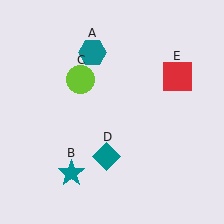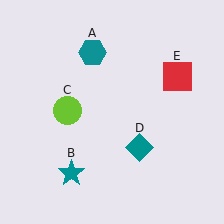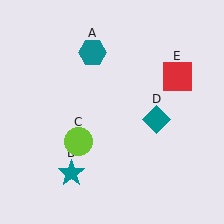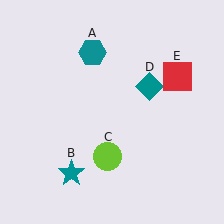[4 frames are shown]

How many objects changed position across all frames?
2 objects changed position: lime circle (object C), teal diamond (object D).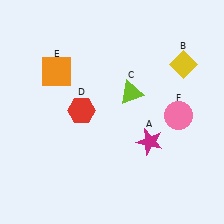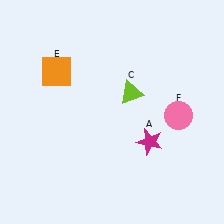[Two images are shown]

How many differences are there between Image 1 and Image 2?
There are 2 differences between the two images.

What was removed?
The yellow diamond (B), the red hexagon (D) were removed in Image 2.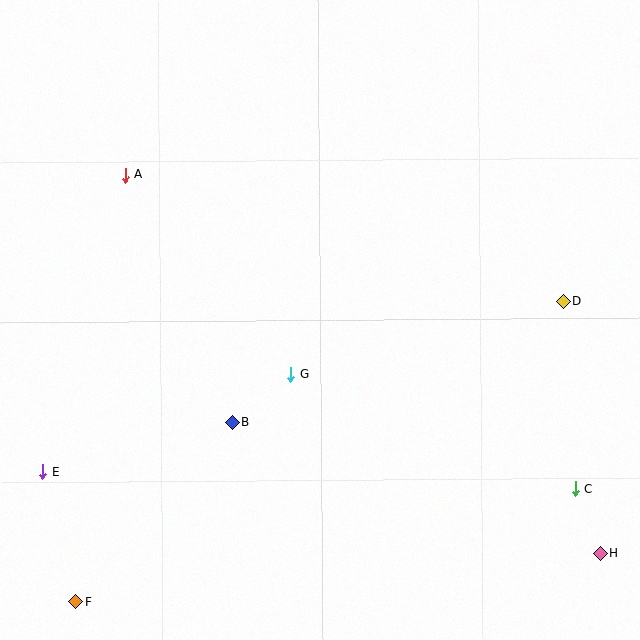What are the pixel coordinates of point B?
Point B is at (232, 422).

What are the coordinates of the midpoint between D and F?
The midpoint between D and F is at (319, 451).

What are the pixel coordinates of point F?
Point F is at (76, 602).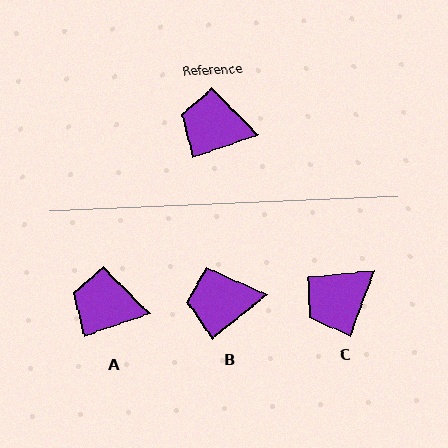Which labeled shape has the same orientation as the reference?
A.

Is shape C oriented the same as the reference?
No, it is off by about 51 degrees.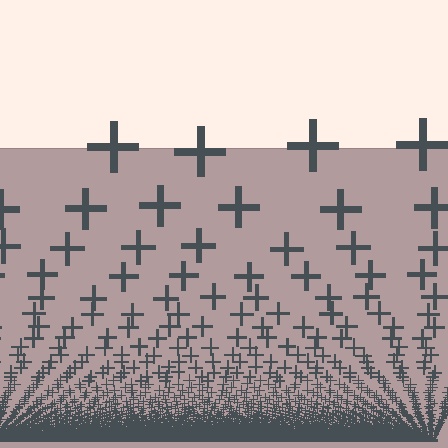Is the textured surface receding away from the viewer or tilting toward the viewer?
The surface appears to tilt toward the viewer. Texture elements get larger and sparser toward the top.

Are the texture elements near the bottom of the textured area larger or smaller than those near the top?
Smaller. The gradient is inverted — elements near the bottom are smaller and denser.